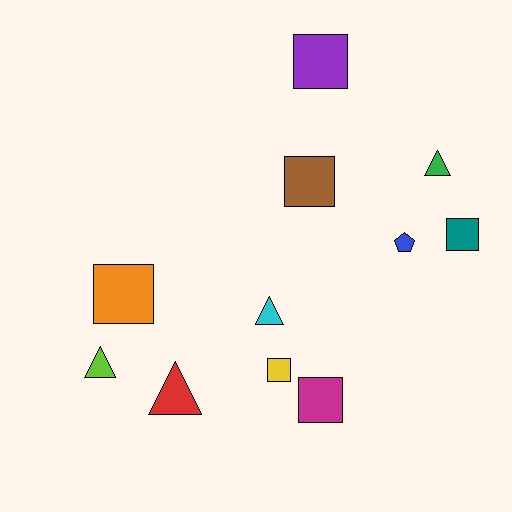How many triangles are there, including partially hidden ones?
There are 4 triangles.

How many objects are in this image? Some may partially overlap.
There are 11 objects.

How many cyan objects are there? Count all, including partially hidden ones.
There is 1 cyan object.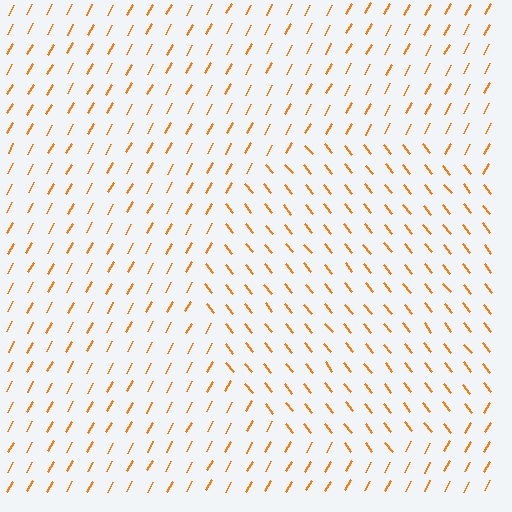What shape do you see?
I see a circle.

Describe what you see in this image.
The image is filled with small orange line segments. A circle region in the image has lines oriented differently from the surrounding lines, creating a visible texture boundary.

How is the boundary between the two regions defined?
The boundary is defined purely by a change in line orientation (approximately 68 degrees difference). All lines are the same color and thickness.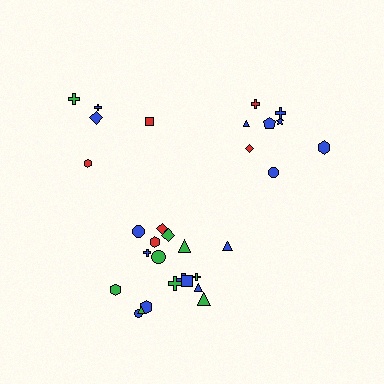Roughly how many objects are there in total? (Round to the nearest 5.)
Roughly 30 objects in total.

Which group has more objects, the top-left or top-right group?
The top-right group.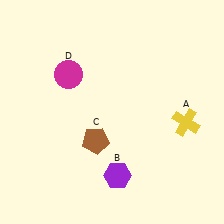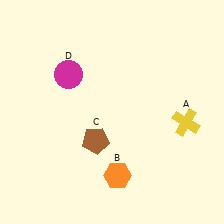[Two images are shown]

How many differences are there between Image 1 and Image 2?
There is 1 difference between the two images.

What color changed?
The hexagon (B) changed from purple in Image 1 to orange in Image 2.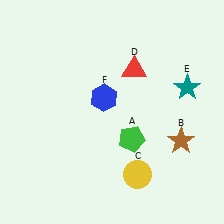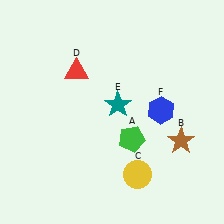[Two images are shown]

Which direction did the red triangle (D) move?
The red triangle (D) moved left.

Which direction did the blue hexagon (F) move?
The blue hexagon (F) moved right.